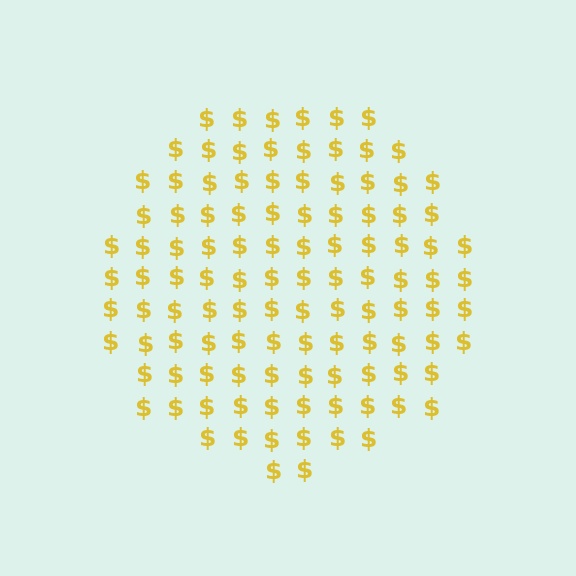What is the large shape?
The large shape is a circle.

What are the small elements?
The small elements are dollar signs.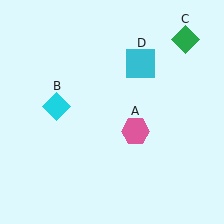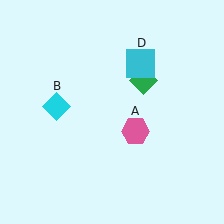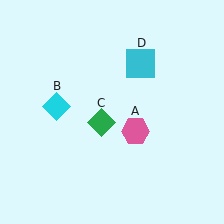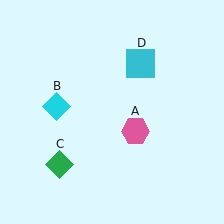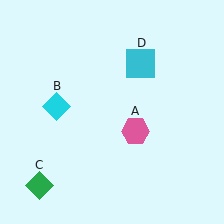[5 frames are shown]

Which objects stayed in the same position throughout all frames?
Pink hexagon (object A) and cyan diamond (object B) and cyan square (object D) remained stationary.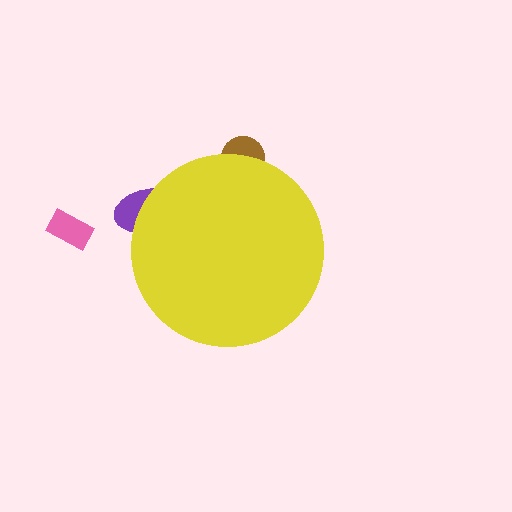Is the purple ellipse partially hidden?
Yes, the purple ellipse is partially hidden behind the yellow circle.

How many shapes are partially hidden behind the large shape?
2 shapes are partially hidden.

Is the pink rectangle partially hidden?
No, the pink rectangle is fully visible.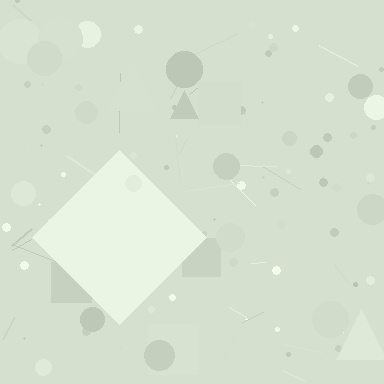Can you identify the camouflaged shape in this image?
The camouflaged shape is a diamond.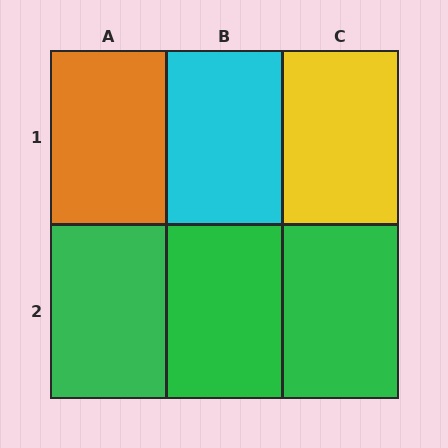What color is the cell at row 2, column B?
Green.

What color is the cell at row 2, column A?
Green.